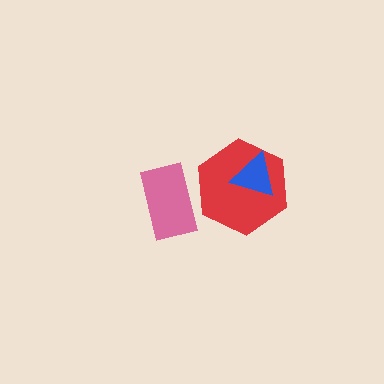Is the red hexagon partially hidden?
Yes, it is partially covered by another shape.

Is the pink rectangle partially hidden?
No, no other shape covers it.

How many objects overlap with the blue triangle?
1 object overlaps with the blue triangle.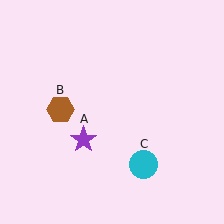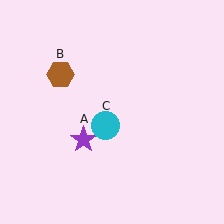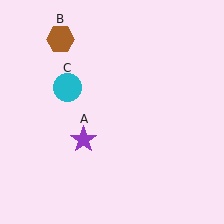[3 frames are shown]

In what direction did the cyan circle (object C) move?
The cyan circle (object C) moved up and to the left.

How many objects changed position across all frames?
2 objects changed position: brown hexagon (object B), cyan circle (object C).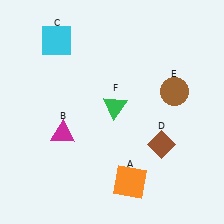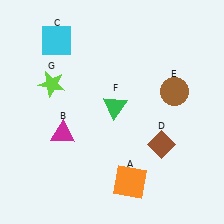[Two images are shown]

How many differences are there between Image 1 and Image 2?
There is 1 difference between the two images.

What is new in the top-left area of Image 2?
A lime star (G) was added in the top-left area of Image 2.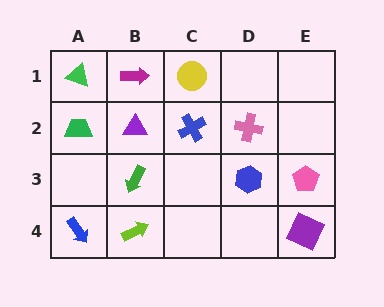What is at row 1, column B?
A magenta arrow.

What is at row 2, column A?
A green trapezoid.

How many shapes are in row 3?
3 shapes.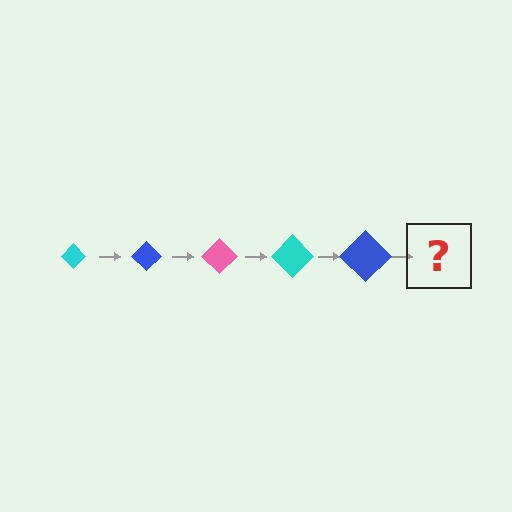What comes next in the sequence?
The next element should be a pink diamond, larger than the previous one.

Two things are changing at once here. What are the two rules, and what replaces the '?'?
The two rules are that the diamond grows larger each step and the color cycles through cyan, blue, and pink. The '?' should be a pink diamond, larger than the previous one.